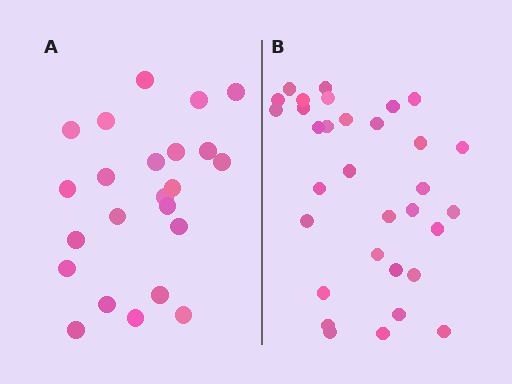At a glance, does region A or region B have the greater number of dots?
Region B (the right region) has more dots.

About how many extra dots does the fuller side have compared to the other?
Region B has roughly 8 or so more dots than region A.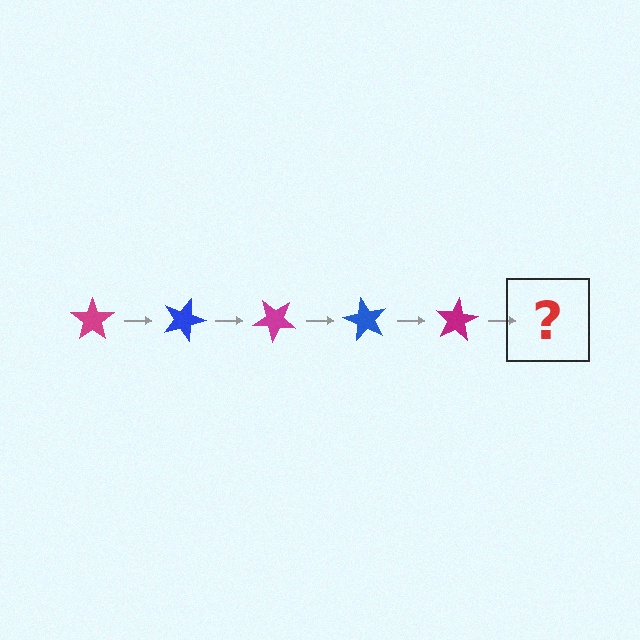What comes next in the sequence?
The next element should be a blue star, rotated 100 degrees from the start.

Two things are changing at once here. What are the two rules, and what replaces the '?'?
The two rules are that it rotates 20 degrees each step and the color cycles through magenta and blue. The '?' should be a blue star, rotated 100 degrees from the start.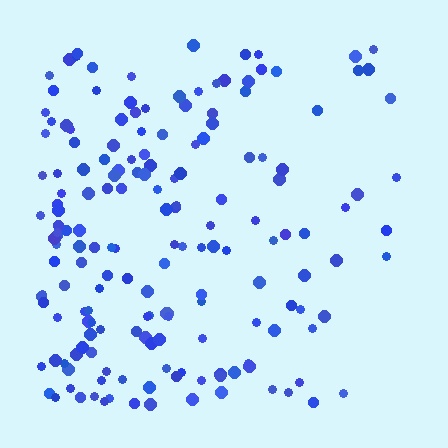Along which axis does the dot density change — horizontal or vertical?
Horizontal.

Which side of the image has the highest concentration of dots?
The left.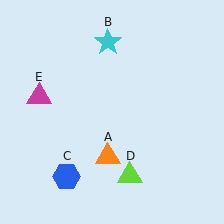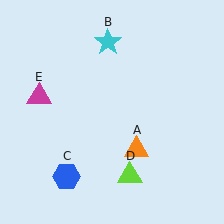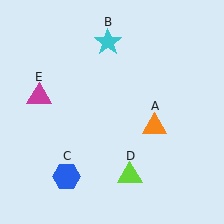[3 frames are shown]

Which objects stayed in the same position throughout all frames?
Cyan star (object B) and blue hexagon (object C) and lime triangle (object D) and magenta triangle (object E) remained stationary.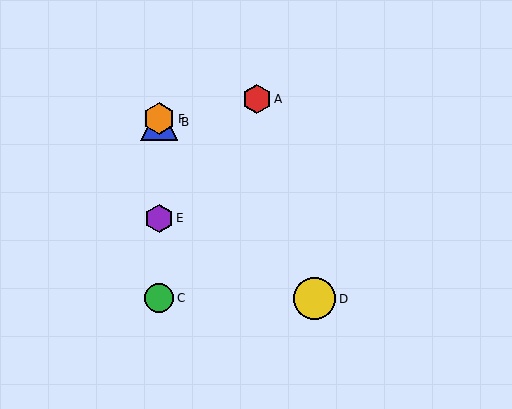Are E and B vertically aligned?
Yes, both are at x≈159.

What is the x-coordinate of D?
Object D is at x≈315.